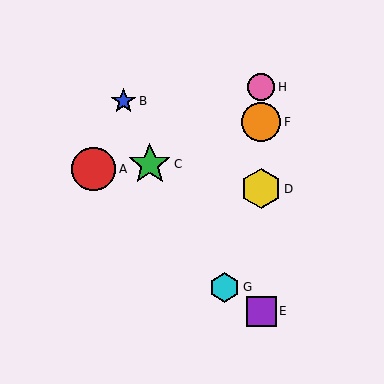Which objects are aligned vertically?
Objects D, E, F, H are aligned vertically.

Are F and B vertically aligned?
No, F is at x≈261 and B is at x≈123.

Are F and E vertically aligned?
Yes, both are at x≈261.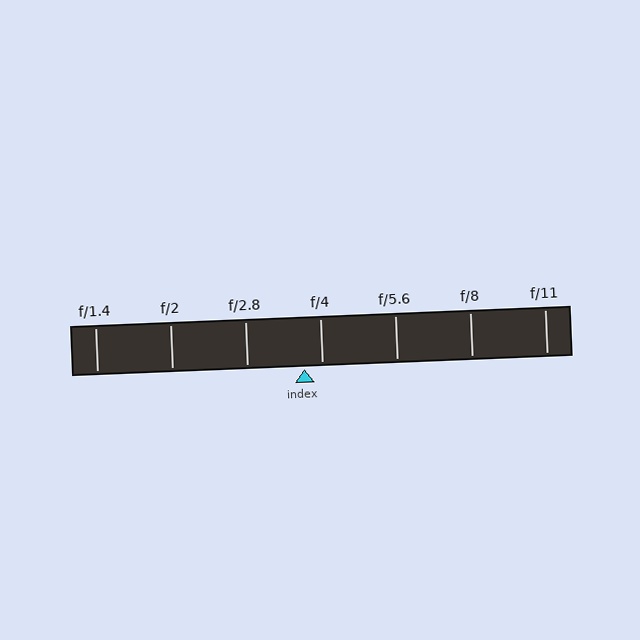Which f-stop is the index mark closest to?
The index mark is closest to f/4.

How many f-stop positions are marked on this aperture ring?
There are 7 f-stop positions marked.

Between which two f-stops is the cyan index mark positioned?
The index mark is between f/2.8 and f/4.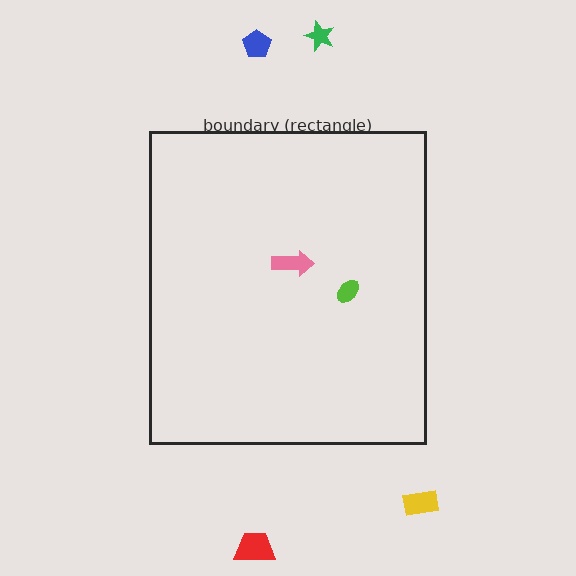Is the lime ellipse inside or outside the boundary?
Inside.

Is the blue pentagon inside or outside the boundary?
Outside.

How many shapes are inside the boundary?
2 inside, 4 outside.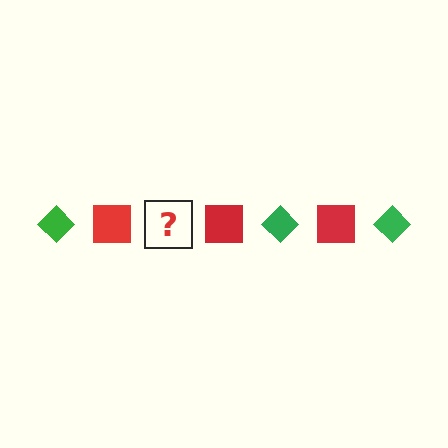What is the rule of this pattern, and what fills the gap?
The rule is that the pattern alternates between green diamond and red square. The gap should be filled with a green diamond.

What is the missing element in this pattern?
The missing element is a green diamond.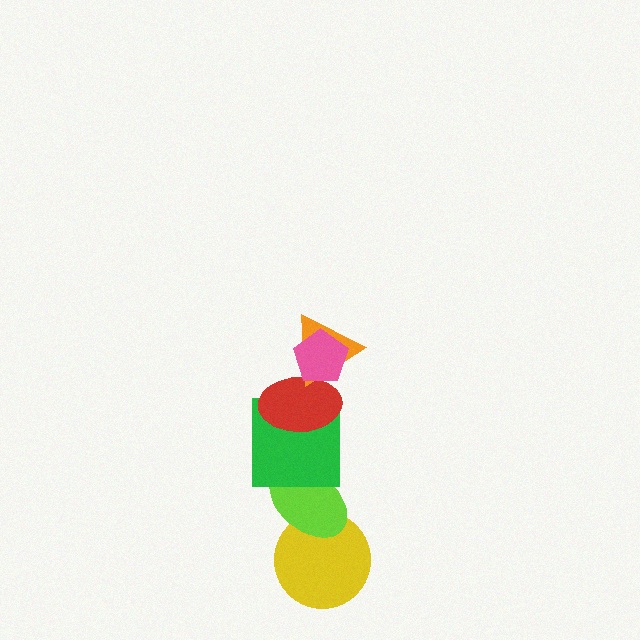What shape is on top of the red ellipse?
The orange triangle is on top of the red ellipse.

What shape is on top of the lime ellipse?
The green square is on top of the lime ellipse.